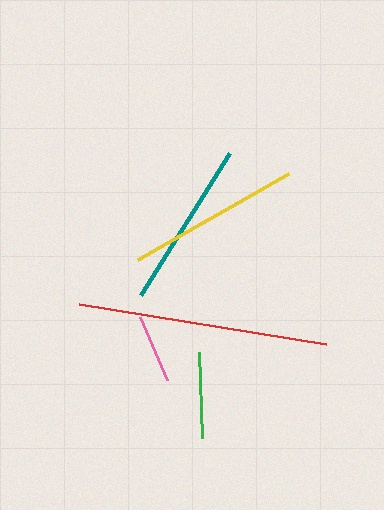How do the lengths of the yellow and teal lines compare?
The yellow and teal lines are approximately the same length.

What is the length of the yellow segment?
The yellow segment is approximately 174 pixels long.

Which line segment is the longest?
The red line is the longest at approximately 249 pixels.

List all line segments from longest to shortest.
From longest to shortest: red, yellow, teal, green, pink.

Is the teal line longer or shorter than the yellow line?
The yellow line is longer than the teal line.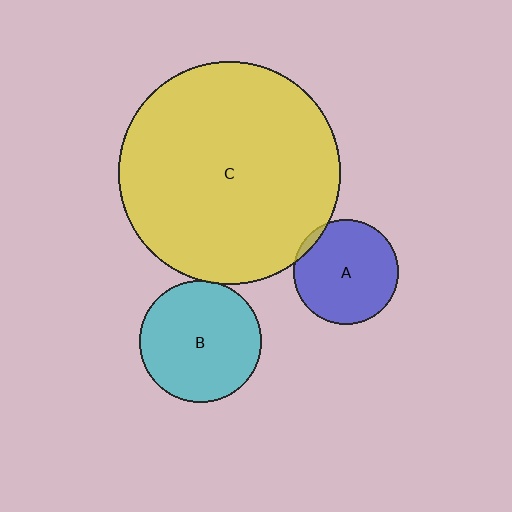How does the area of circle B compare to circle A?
Approximately 1.4 times.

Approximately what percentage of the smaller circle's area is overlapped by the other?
Approximately 5%.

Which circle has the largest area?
Circle C (yellow).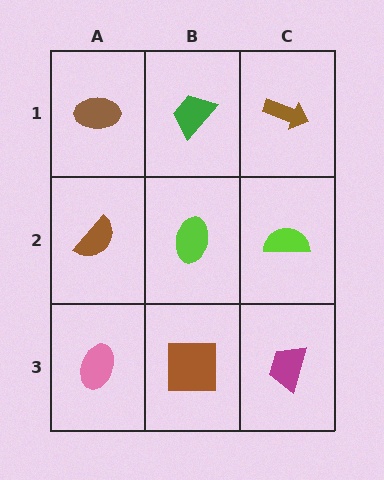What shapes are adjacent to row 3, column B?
A lime ellipse (row 2, column B), a pink ellipse (row 3, column A), a magenta trapezoid (row 3, column C).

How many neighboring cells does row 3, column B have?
3.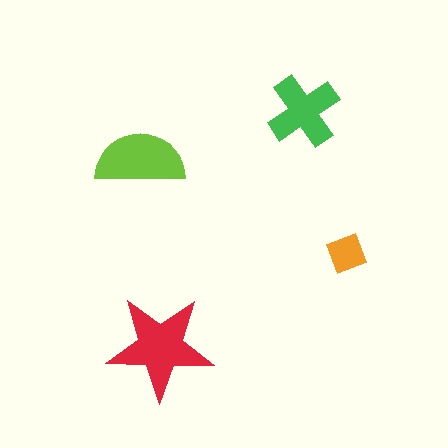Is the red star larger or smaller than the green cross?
Larger.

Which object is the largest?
The red star.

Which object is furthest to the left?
The lime semicircle is leftmost.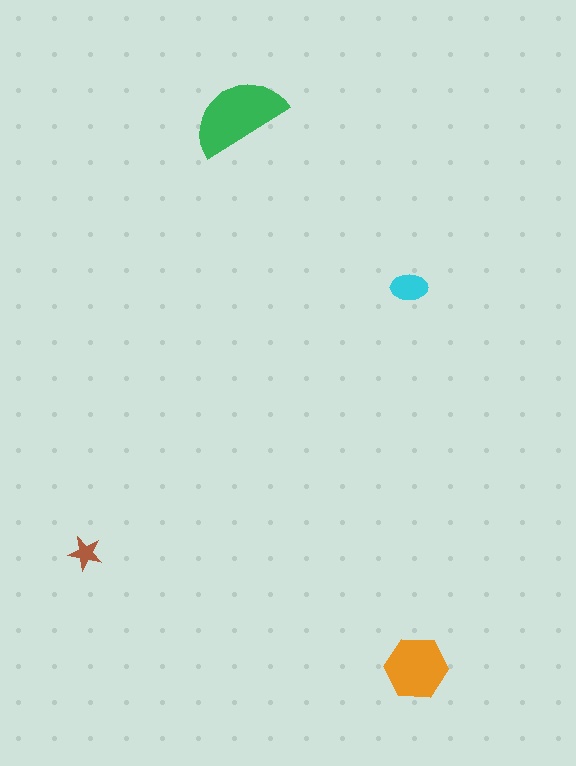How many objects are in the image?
There are 4 objects in the image.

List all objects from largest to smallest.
The green semicircle, the orange hexagon, the cyan ellipse, the brown star.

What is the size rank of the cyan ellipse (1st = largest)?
3rd.